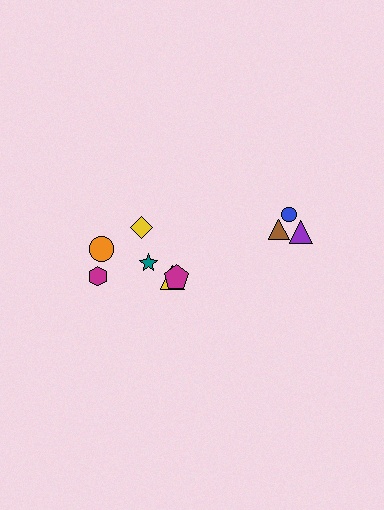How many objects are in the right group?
There are 3 objects.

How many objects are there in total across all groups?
There are 9 objects.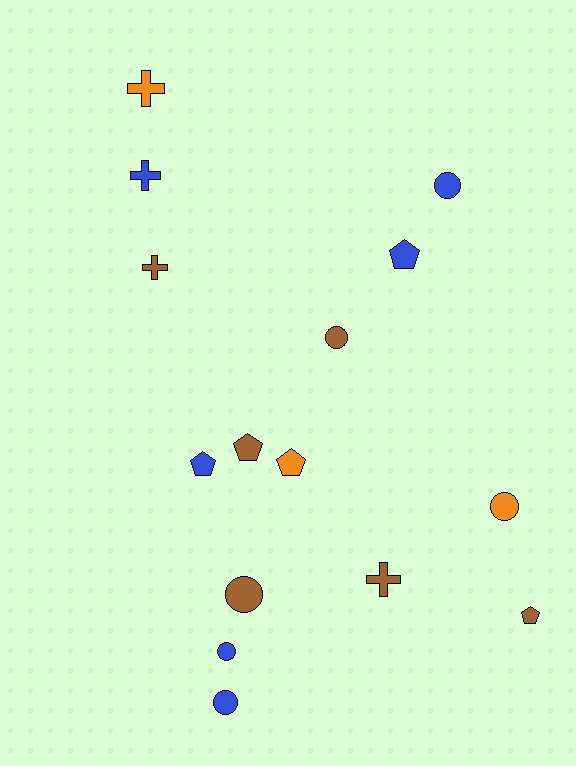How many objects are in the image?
There are 15 objects.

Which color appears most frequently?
Brown, with 6 objects.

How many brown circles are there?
There are 2 brown circles.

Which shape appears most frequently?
Circle, with 6 objects.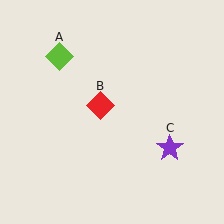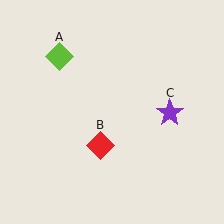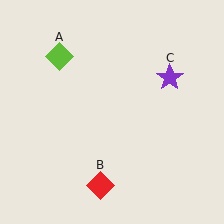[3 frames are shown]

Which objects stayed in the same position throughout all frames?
Lime diamond (object A) remained stationary.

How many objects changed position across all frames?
2 objects changed position: red diamond (object B), purple star (object C).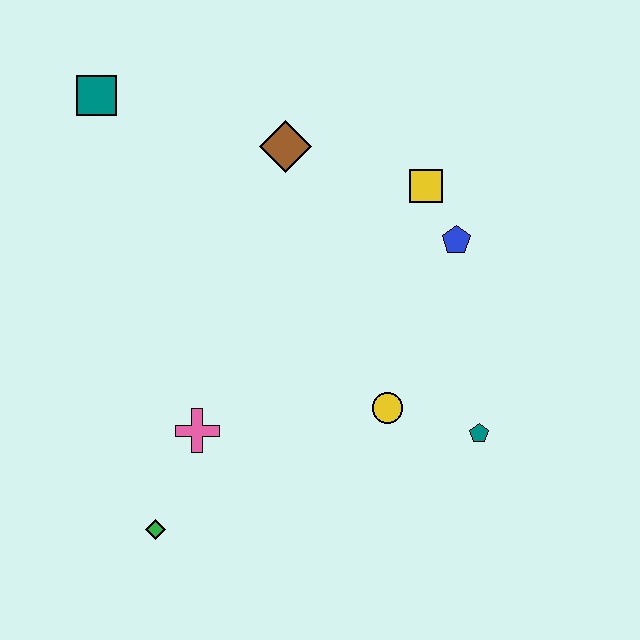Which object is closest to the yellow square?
The blue pentagon is closest to the yellow square.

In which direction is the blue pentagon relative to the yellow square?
The blue pentagon is below the yellow square.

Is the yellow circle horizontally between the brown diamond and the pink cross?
No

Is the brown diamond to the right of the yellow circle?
No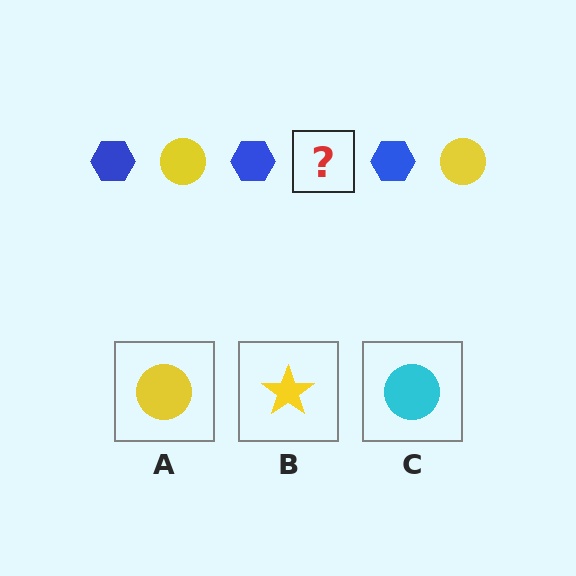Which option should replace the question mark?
Option A.